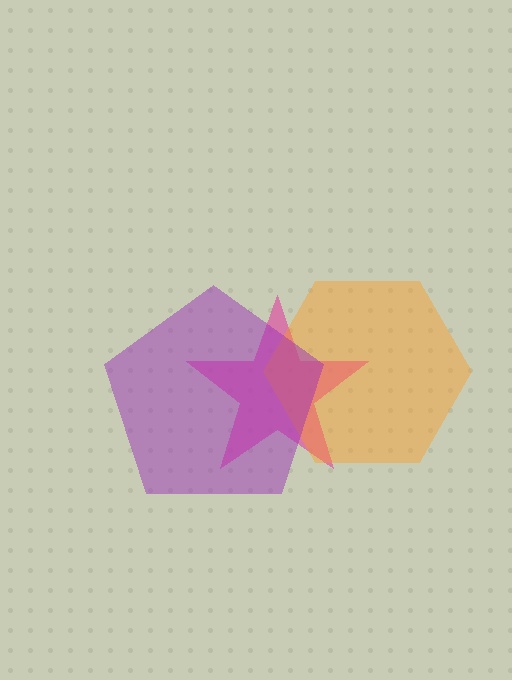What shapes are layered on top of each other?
The layered shapes are: a pink star, an orange hexagon, a purple pentagon.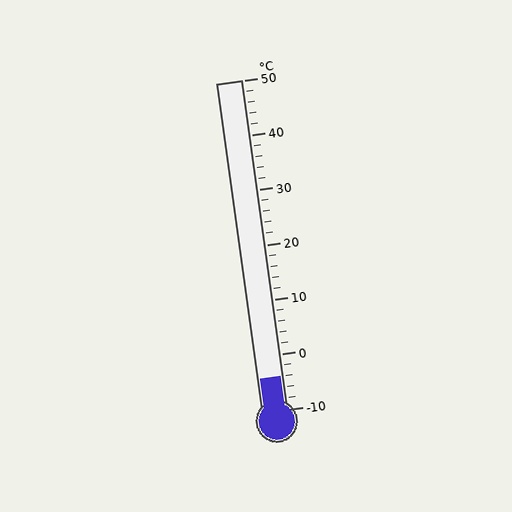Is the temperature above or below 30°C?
The temperature is below 30°C.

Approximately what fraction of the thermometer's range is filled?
The thermometer is filled to approximately 10% of its range.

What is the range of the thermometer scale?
The thermometer scale ranges from -10°C to 50°C.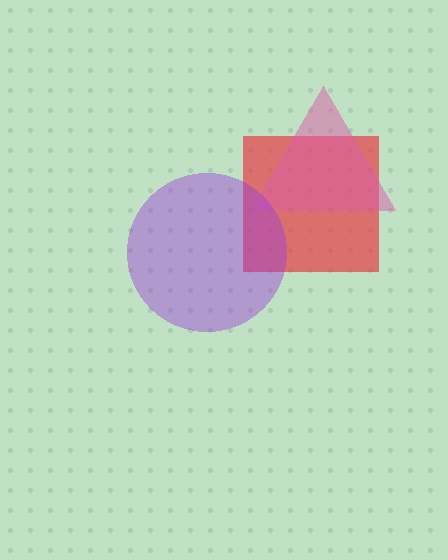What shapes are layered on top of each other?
The layered shapes are: a red square, a pink triangle, a purple circle.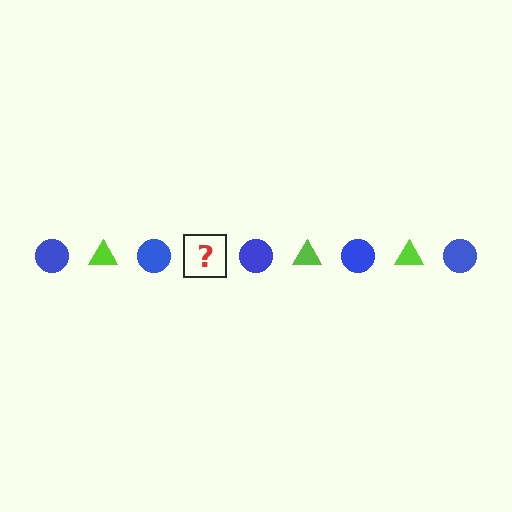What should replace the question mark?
The question mark should be replaced with a lime triangle.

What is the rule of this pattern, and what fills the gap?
The rule is that the pattern alternates between blue circle and lime triangle. The gap should be filled with a lime triangle.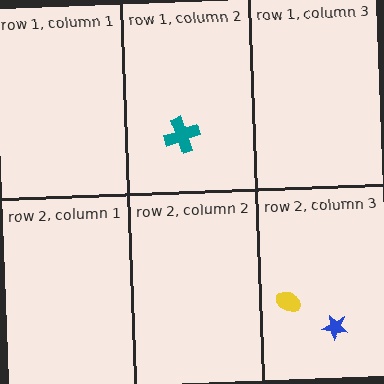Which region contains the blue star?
The row 2, column 3 region.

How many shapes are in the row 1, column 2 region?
1.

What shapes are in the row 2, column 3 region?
The blue star, the yellow ellipse.